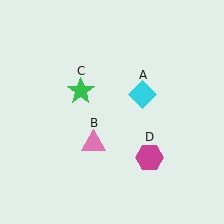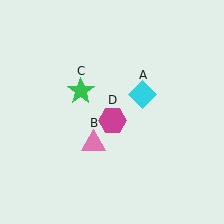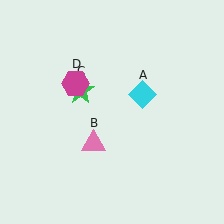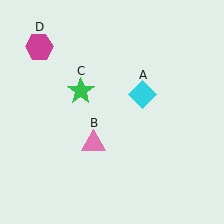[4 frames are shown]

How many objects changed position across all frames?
1 object changed position: magenta hexagon (object D).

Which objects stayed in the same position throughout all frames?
Cyan diamond (object A) and pink triangle (object B) and green star (object C) remained stationary.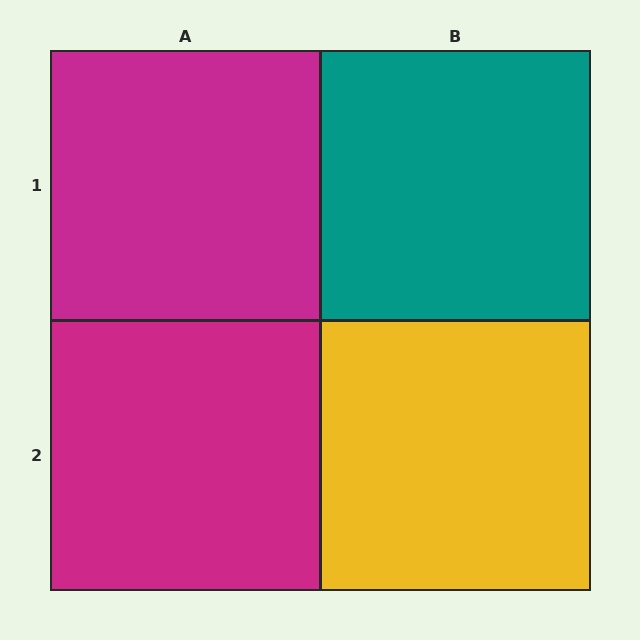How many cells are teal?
1 cell is teal.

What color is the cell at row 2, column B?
Yellow.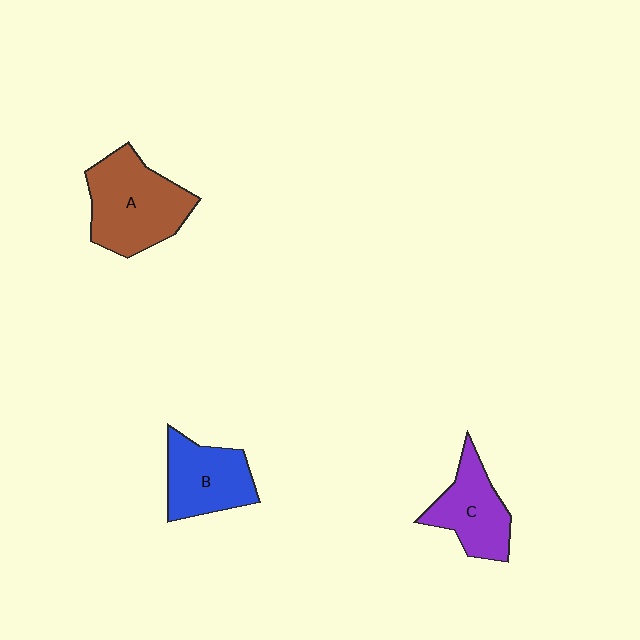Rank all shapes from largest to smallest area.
From largest to smallest: A (brown), B (blue), C (purple).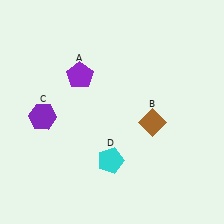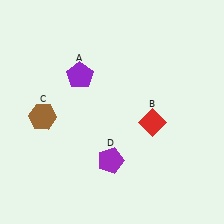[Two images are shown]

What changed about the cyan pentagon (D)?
In Image 1, D is cyan. In Image 2, it changed to purple.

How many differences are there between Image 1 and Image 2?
There are 3 differences between the two images.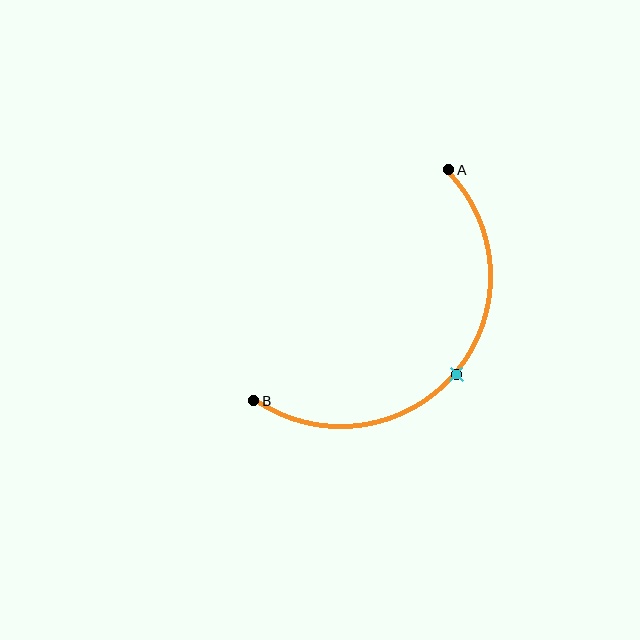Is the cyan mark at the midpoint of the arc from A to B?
Yes. The cyan mark lies on the arc at equal arc-length from both A and B — it is the arc midpoint.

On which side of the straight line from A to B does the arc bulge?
The arc bulges below and to the right of the straight line connecting A and B.